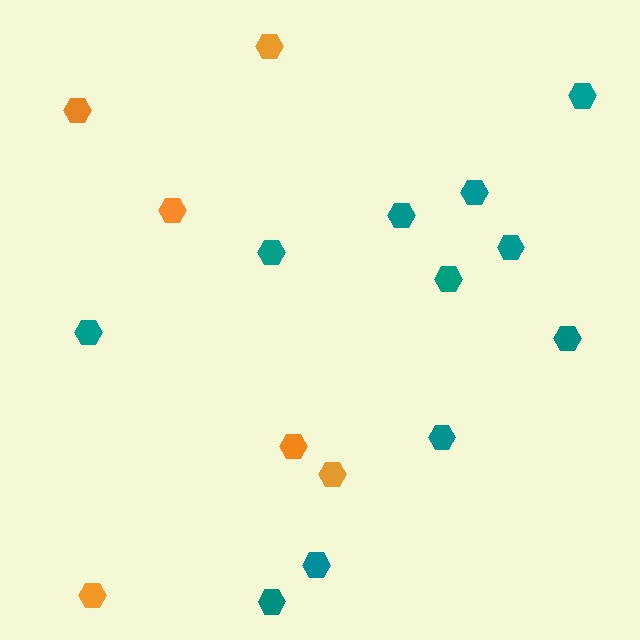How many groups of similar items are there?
There are 2 groups: one group of teal hexagons (11) and one group of orange hexagons (6).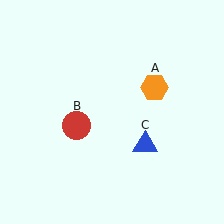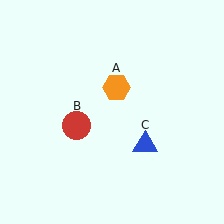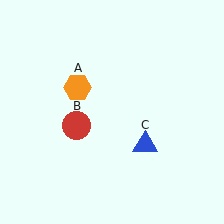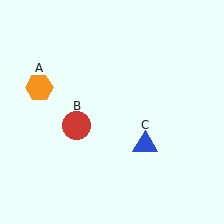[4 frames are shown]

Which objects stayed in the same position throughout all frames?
Red circle (object B) and blue triangle (object C) remained stationary.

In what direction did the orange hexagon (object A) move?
The orange hexagon (object A) moved left.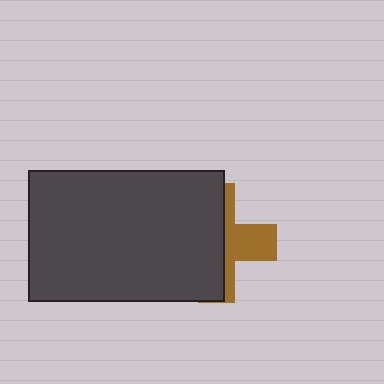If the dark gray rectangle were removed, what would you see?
You would see the complete brown cross.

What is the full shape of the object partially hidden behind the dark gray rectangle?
The partially hidden object is a brown cross.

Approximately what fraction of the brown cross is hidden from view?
Roughly 63% of the brown cross is hidden behind the dark gray rectangle.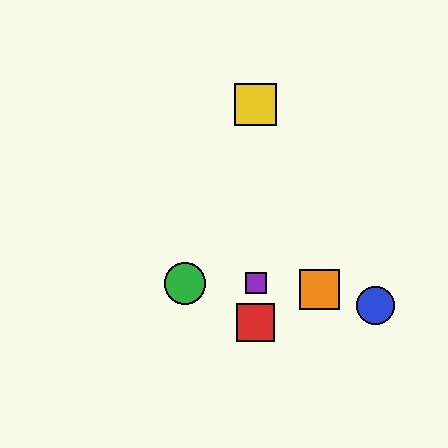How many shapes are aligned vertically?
3 shapes (the red square, the yellow square, the purple square) are aligned vertically.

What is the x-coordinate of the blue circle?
The blue circle is at x≈375.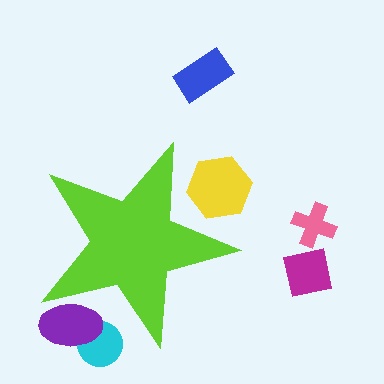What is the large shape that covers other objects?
A lime star.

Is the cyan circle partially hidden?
Yes, the cyan circle is partially hidden behind the lime star.